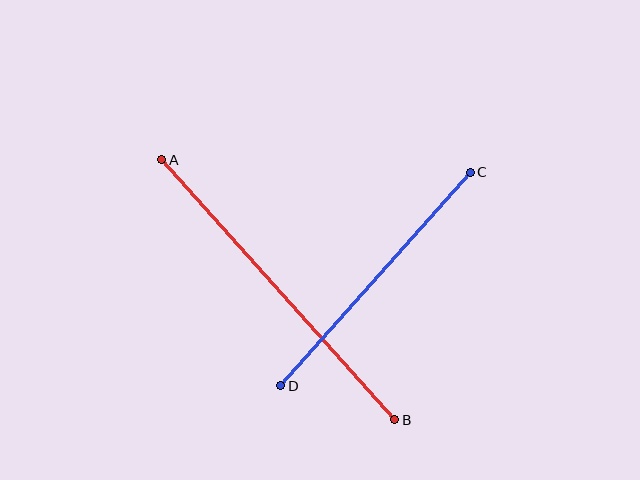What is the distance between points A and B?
The distance is approximately 349 pixels.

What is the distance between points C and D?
The distance is approximately 285 pixels.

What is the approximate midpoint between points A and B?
The midpoint is at approximately (278, 290) pixels.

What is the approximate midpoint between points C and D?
The midpoint is at approximately (376, 279) pixels.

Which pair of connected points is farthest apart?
Points A and B are farthest apart.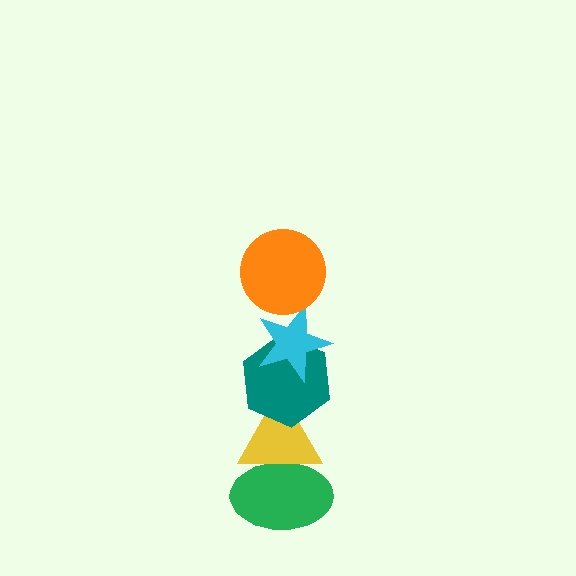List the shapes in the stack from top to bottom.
From top to bottom: the orange circle, the cyan star, the teal hexagon, the yellow triangle, the green ellipse.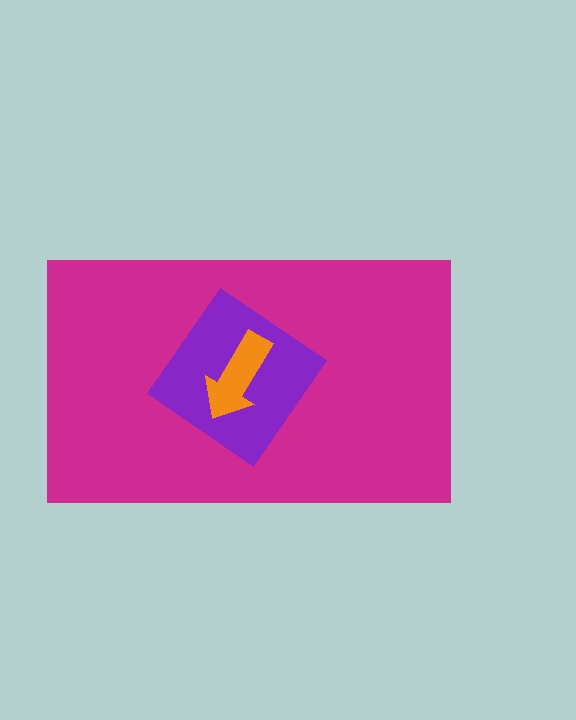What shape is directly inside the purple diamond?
The orange arrow.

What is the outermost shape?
The magenta rectangle.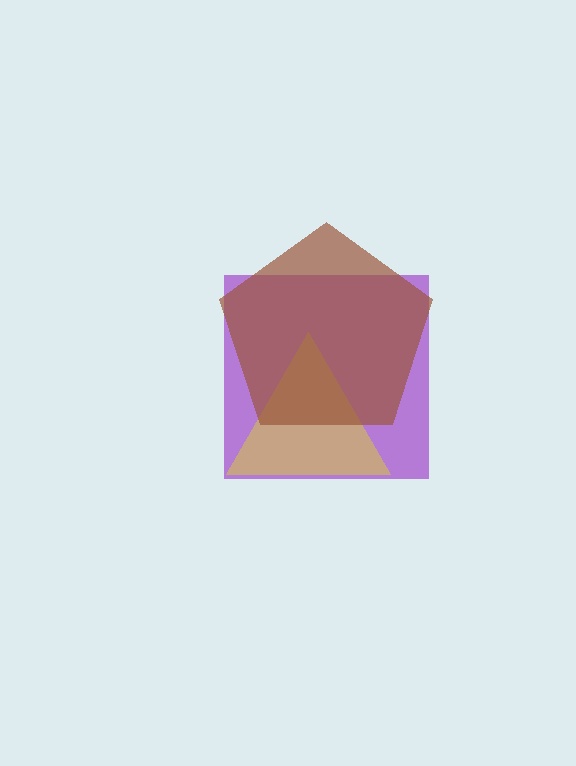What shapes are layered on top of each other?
The layered shapes are: a purple square, a yellow triangle, a brown pentagon.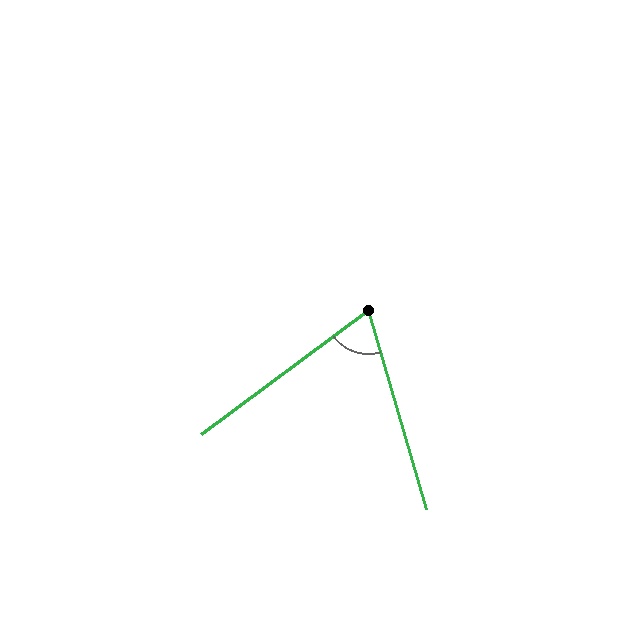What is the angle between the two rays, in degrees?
Approximately 70 degrees.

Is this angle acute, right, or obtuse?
It is acute.